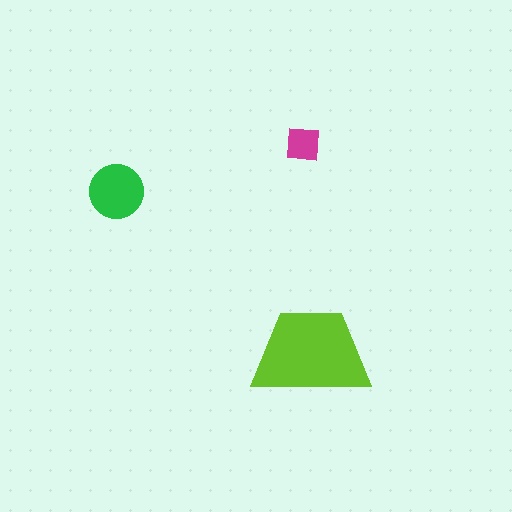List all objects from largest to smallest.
The lime trapezoid, the green circle, the magenta square.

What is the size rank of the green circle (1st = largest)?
2nd.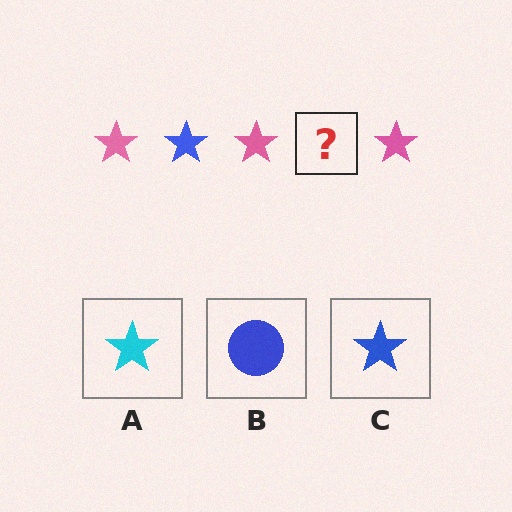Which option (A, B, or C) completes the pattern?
C.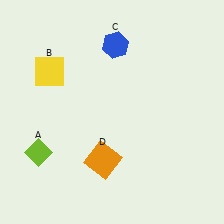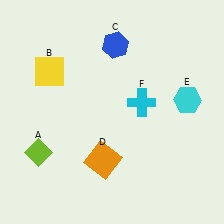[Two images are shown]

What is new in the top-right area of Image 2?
A cyan cross (F) was added in the top-right area of Image 2.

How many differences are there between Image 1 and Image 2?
There are 2 differences between the two images.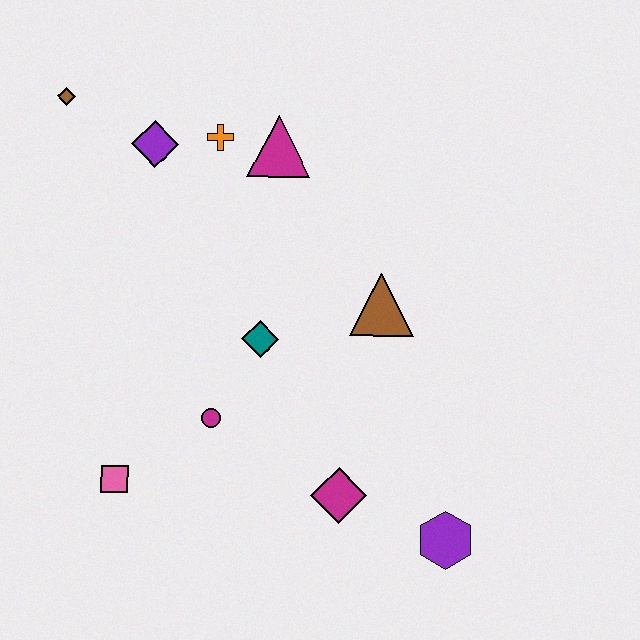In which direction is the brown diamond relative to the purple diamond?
The brown diamond is to the left of the purple diamond.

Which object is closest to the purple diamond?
The orange cross is closest to the purple diamond.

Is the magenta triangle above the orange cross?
No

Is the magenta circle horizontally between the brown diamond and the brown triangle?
Yes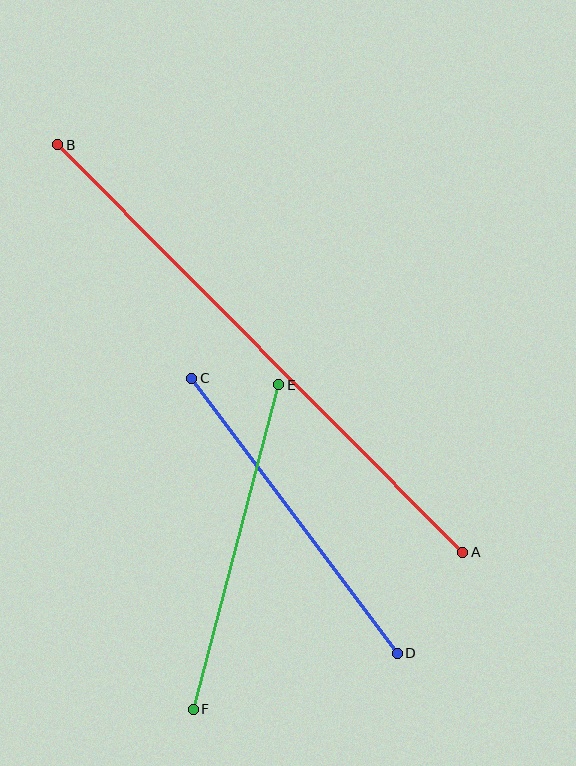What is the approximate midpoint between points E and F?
The midpoint is at approximately (236, 547) pixels.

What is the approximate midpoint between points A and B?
The midpoint is at approximately (260, 349) pixels.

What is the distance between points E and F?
The distance is approximately 336 pixels.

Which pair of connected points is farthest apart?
Points A and B are farthest apart.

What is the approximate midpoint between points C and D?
The midpoint is at approximately (295, 516) pixels.